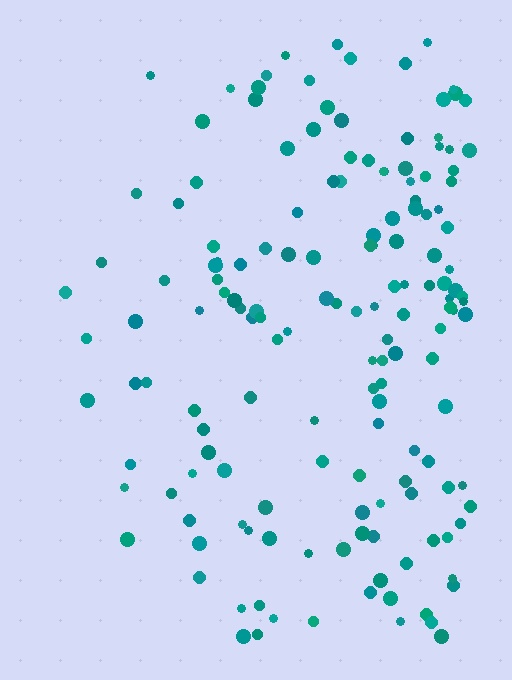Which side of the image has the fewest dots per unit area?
The left.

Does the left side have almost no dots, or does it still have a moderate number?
Still a moderate number, just noticeably fewer than the right.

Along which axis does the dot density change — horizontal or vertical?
Horizontal.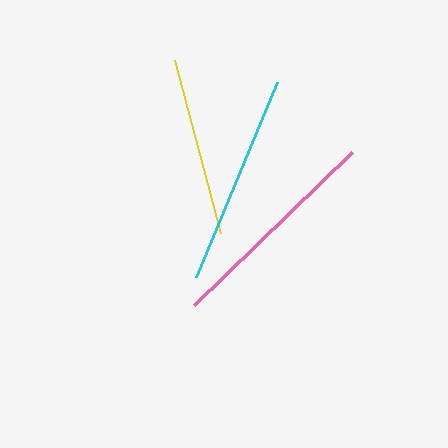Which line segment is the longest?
The pink line is the longest at approximately 219 pixels.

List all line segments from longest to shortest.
From longest to shortest: pink, cyan, yellow.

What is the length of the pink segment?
The pink segment is approximately 219 pixels long.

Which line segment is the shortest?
The yellow line is the shortest at approximately 179 pixels.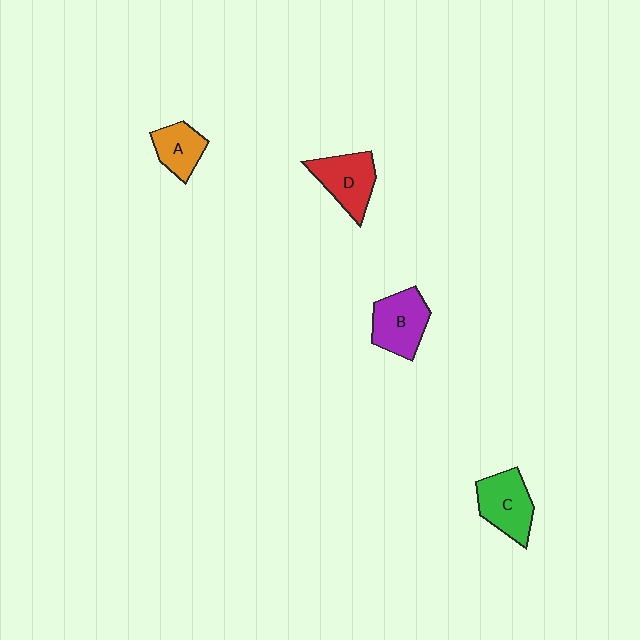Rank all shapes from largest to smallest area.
From largest to smallest: B (purple), C (green), D (red), A (orange).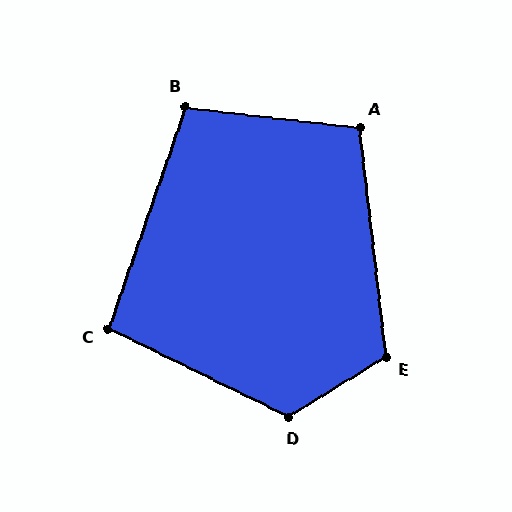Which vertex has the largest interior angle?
D, at approximately 122 degrees.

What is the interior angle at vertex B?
Approximately 102 degrees (obtuse).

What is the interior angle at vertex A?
Approximately 103 degrees (obtuse).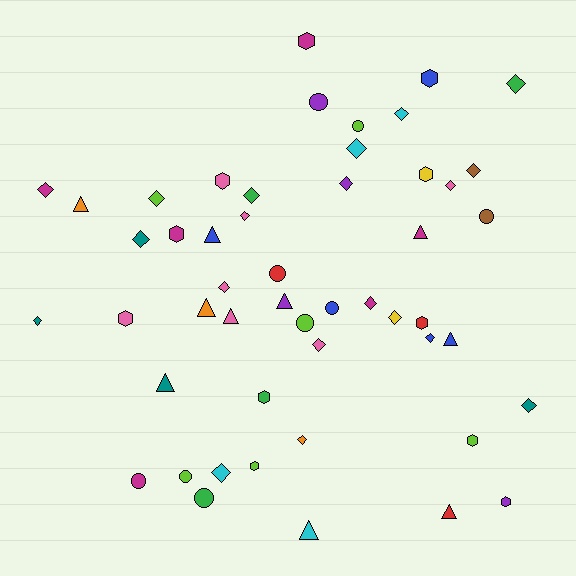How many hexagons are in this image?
There are 11 hexagons.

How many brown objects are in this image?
There are 2 brown objects.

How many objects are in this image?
There are 50 objects.